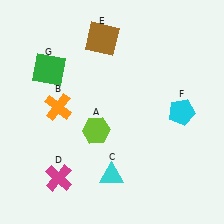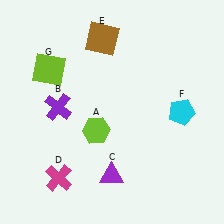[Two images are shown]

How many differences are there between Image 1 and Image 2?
There are 3 differences between the two images.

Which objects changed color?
B changed from orange to purple. C changed from cyan to purple. G changed from green to lime.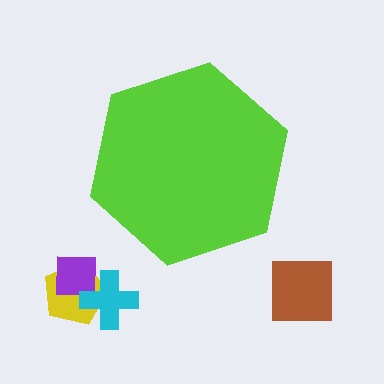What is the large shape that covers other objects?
A lime hexagon.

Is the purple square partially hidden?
No, the purple square is fully visible.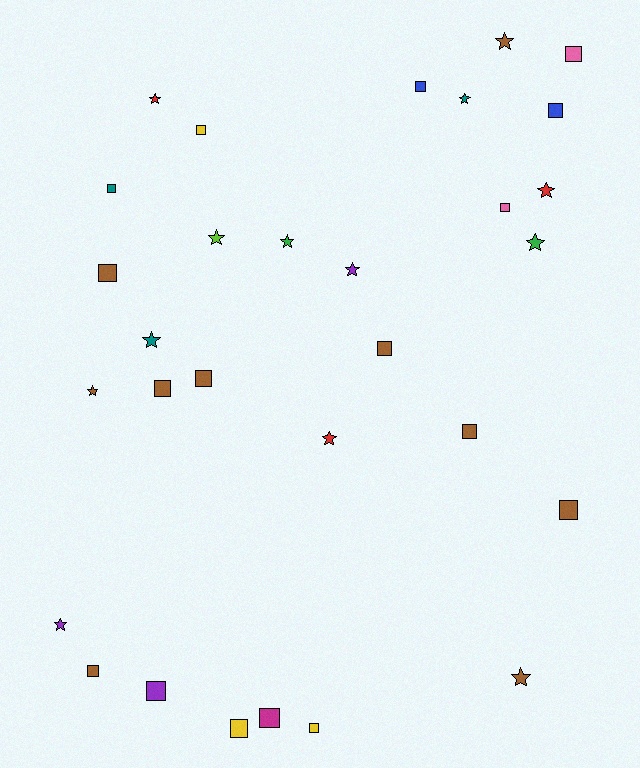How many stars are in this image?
There are 13 stars.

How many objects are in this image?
There are 30 objects.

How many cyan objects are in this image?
There are no cyan objects.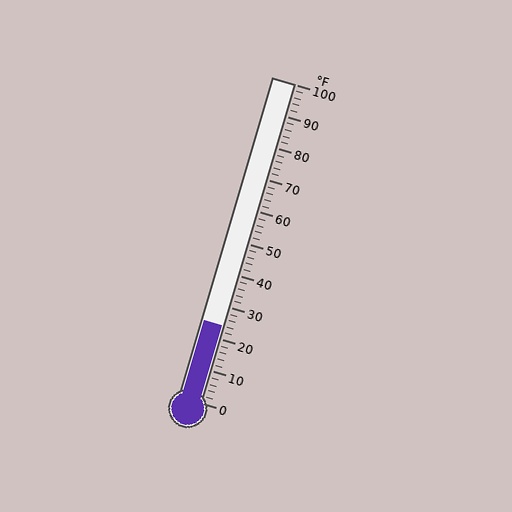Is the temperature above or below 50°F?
The temperature is below 50°F.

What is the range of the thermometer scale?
The thermometer scale ranges from 0°F to 100°F.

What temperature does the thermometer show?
The thermometer shows approximately 24°F.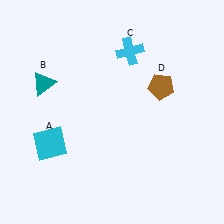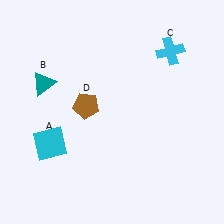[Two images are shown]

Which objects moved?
The objects that moved are: the cyan cross (C), the brown pentagon (D).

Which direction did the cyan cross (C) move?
The cyan cross (C) moved right.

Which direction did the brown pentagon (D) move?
The brown pentagon (D) moved left.